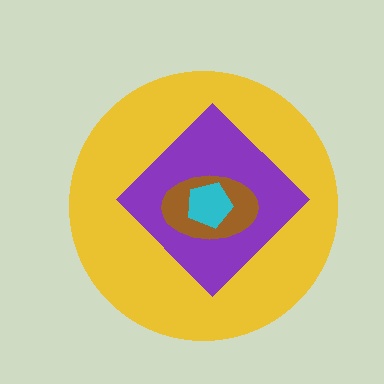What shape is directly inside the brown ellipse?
The cyan pentagon.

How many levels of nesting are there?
4.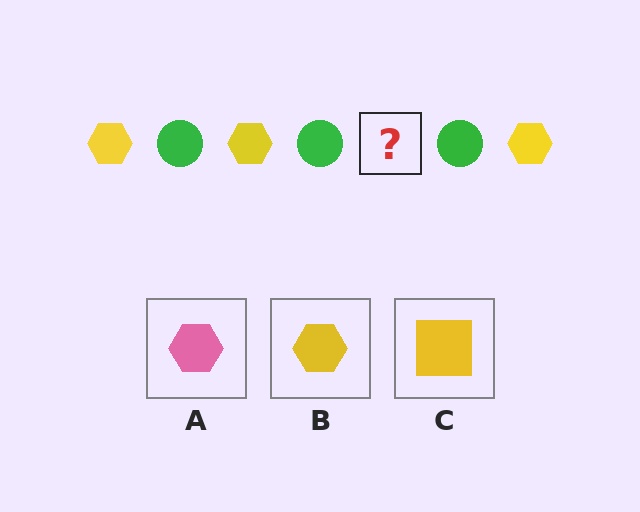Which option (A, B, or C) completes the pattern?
B.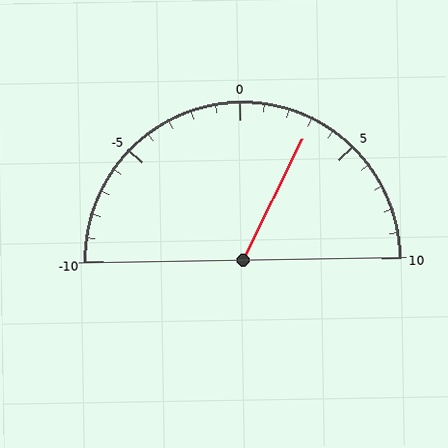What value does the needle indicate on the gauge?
The needle indicates approximately 3.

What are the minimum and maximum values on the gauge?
The gauge ranges from -10 to 10.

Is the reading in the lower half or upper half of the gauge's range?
The reading is in the upper half of the range (-10 to 10).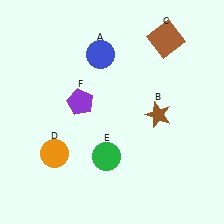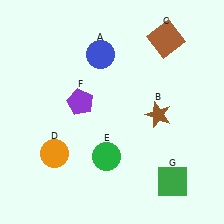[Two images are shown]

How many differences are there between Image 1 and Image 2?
There is 1 difference between the two images.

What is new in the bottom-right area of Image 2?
A green square (G) was added in the bottom-right area of Image 2.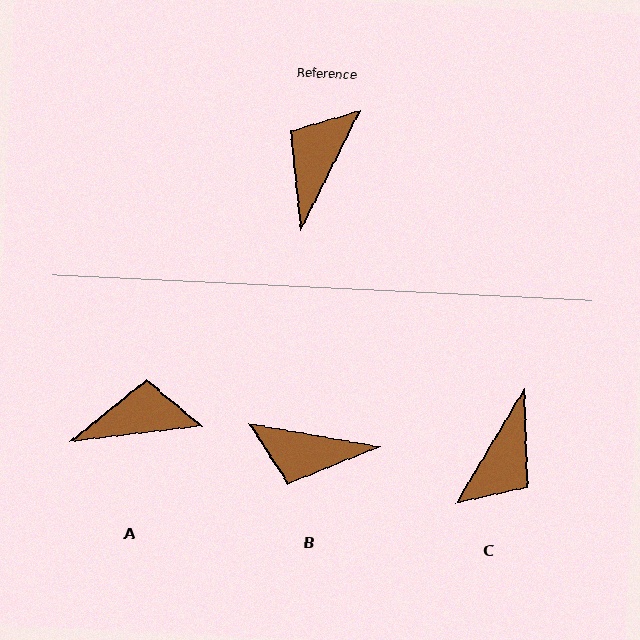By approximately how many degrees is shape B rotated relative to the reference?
Approximately 106 degrees counter-clockwise.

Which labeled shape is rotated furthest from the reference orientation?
C, about 176 degrees away.